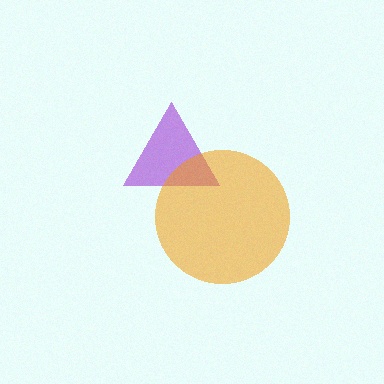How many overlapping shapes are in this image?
There are 2 overlapping shapes in the image.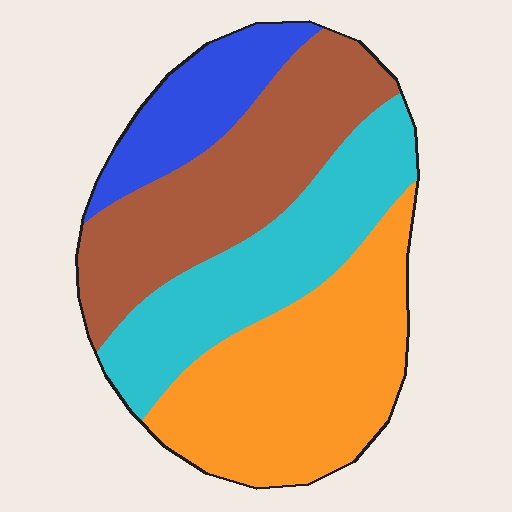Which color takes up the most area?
Orange, at roughly 35%.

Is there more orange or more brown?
Orange.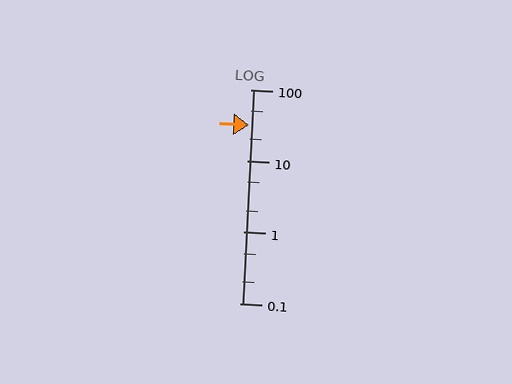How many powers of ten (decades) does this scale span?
The scale spans 3 decades, from 0.1 to 100.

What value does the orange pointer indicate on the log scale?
The pointer indicates approximately 32.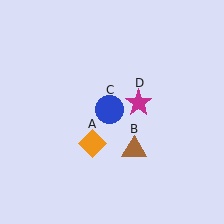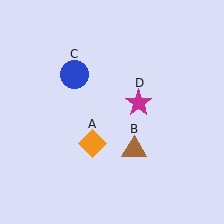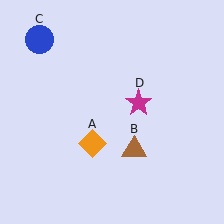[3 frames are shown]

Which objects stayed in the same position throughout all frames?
Orange diamond (object A) and brown triangle (object B) and magenta star (object D) remained stationary.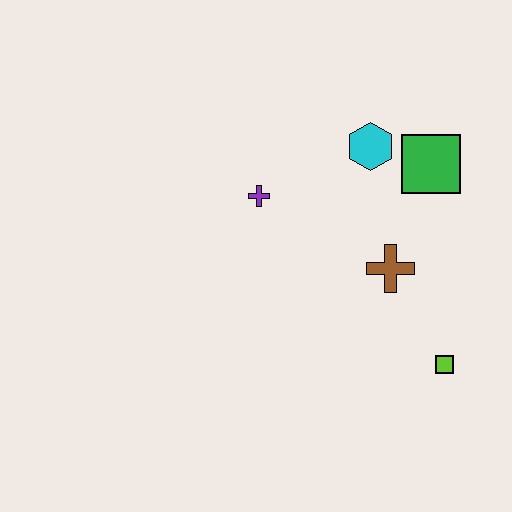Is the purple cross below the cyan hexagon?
Yes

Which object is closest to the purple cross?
The cyan hexagon is closest to the purple cross.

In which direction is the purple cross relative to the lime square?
The purple cross is to the left of the lime square.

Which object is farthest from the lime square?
The purple cross is farthest from the lime square.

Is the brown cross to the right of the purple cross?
Yes